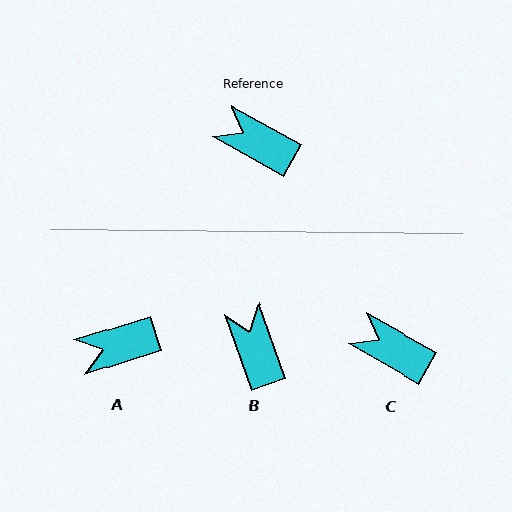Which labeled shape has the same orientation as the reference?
C.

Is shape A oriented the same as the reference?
No, it is off by about 47 degrees.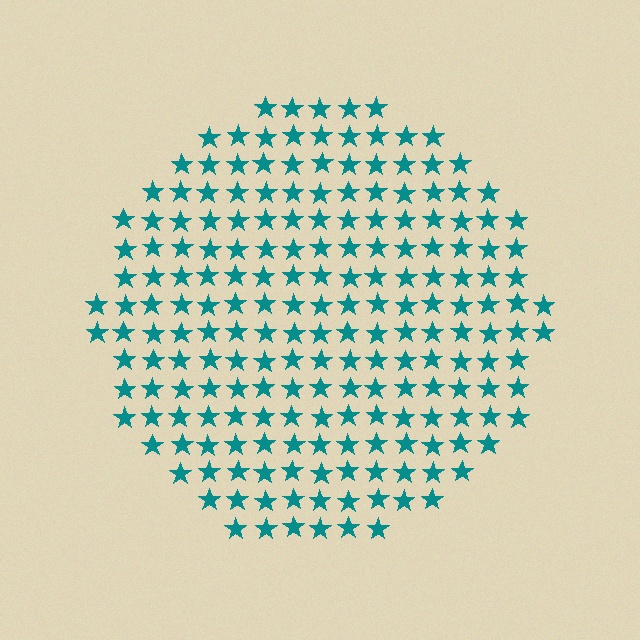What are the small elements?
The small elements are stars.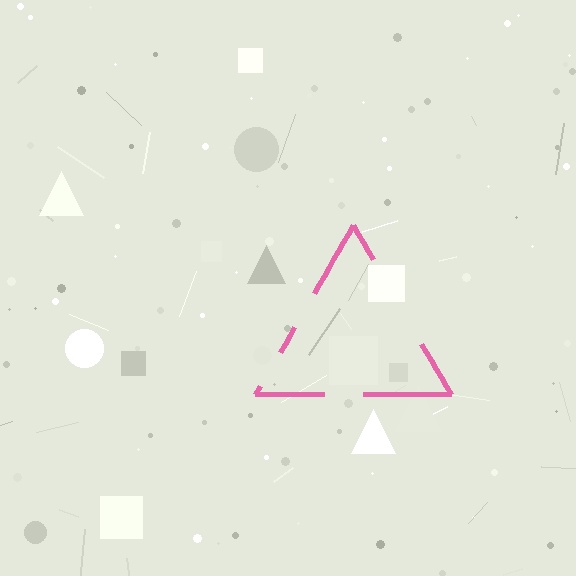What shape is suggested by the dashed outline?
The dashed outline suggests a triangle.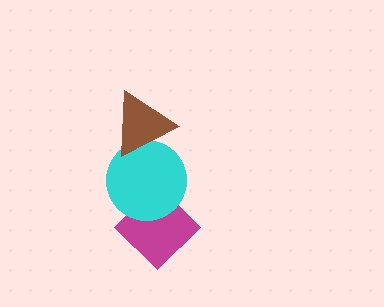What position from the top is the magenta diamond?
The magenta diamond is 3rd from the top.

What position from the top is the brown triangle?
The brown triangle is 1st from the top.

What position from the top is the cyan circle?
The cyan circle is 2nd from the top.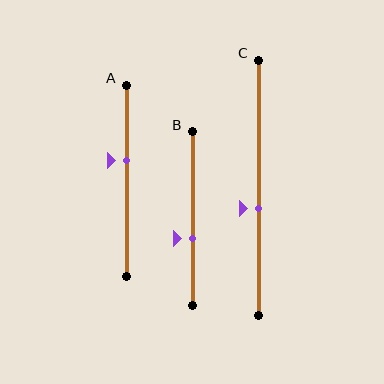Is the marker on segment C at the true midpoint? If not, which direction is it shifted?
No, the marker on segment C is shifted downward by about 8% of the segment length.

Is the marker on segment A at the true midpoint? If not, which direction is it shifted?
No, the marker on segment A is shifted upward by about 11% of the segment length.